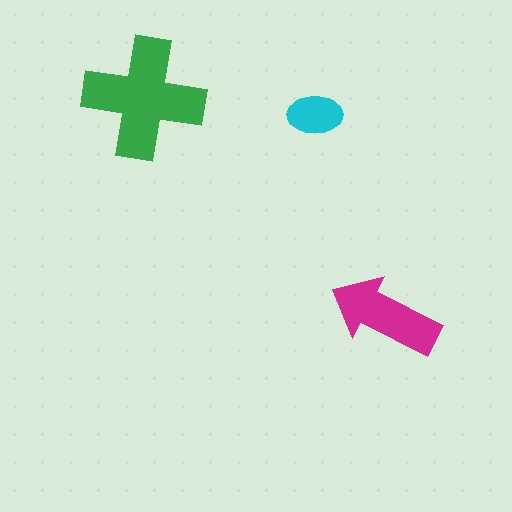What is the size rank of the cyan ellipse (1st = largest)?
3rd.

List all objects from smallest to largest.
The cyan ellipse, the magenta arrow, the green cross.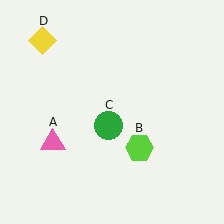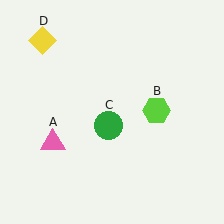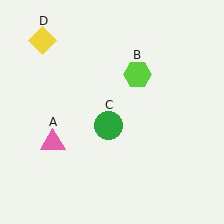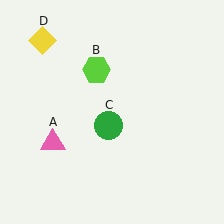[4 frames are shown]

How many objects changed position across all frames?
1 object changed position: lime hexagon (object B).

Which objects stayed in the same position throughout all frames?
Pink triangle (object A) and green circle (object C) and yellow diamond (object D) remained stationary.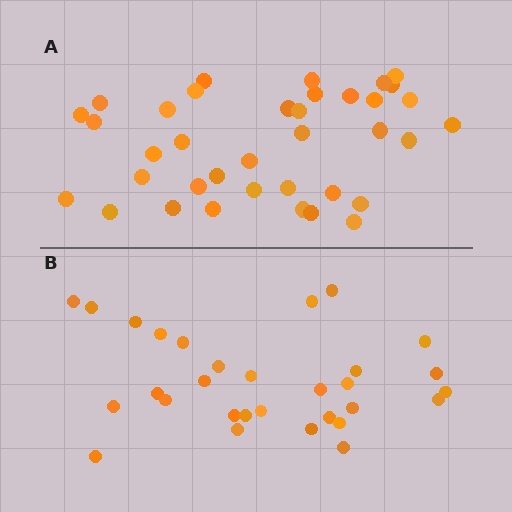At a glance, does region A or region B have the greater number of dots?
Region A (the top region) has more dots.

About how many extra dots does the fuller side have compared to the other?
Region A has roughly 8 or so more dots than region B.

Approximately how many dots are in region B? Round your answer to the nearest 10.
About 30 dots.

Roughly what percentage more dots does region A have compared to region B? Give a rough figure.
About 25% more.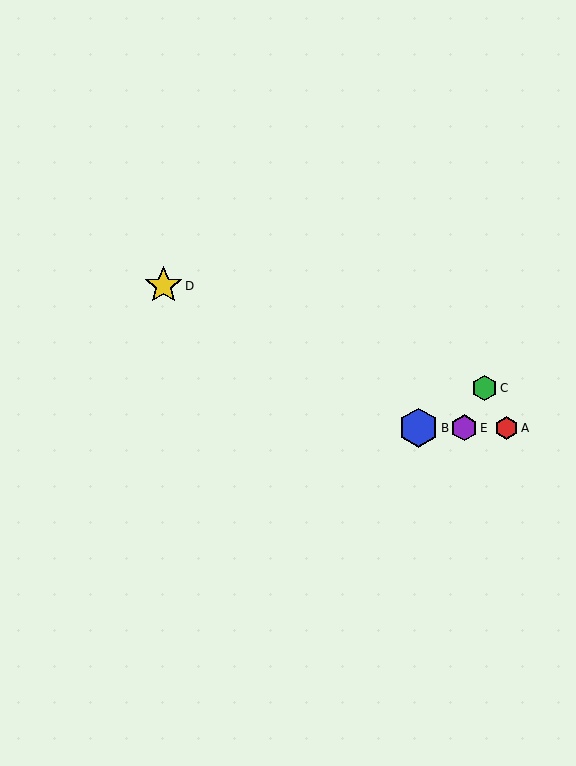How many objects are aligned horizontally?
3 objects (A, B, E) are aligned horizontally.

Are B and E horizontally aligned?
Yes, both are at y≈428.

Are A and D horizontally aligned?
No, A is at y≈428 and D is at y≈286.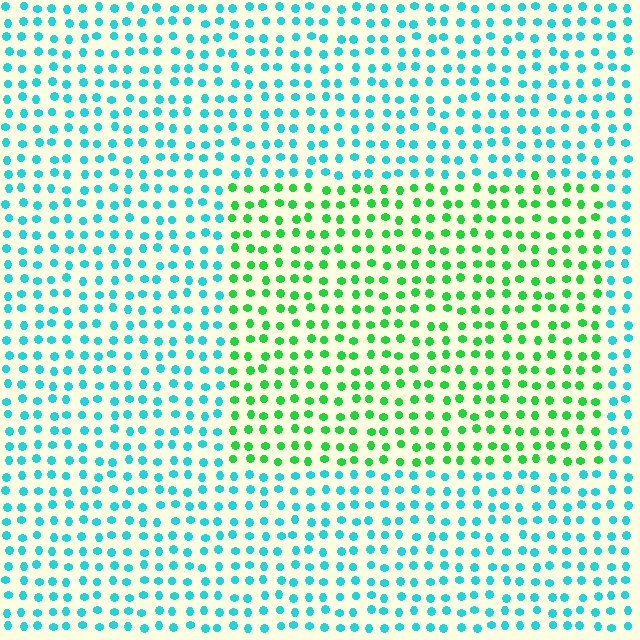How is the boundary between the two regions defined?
The boundary is defined purely by a slight shift in hue (about 51 degrees). Spacing, size, and orientation are identical on both sides.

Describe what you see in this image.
The image is filled with small cyan elements in a uniform arrangement. A rectangle-shaped region is visible where the elements are tinted to a slightly different hue, forming a subtle color boundary.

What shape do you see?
I see a rectangle.